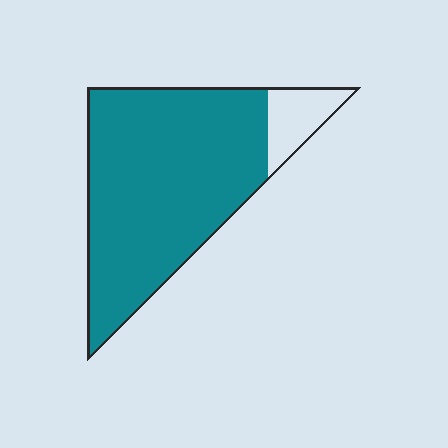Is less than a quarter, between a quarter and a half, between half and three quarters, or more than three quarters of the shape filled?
More than three quarters.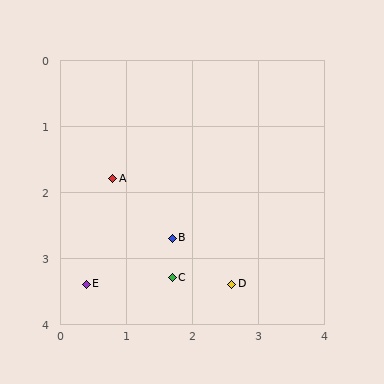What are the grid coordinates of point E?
Point E is at approximately (0.4, 3.4).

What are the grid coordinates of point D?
Point D is at approximately (2.6, 3.4).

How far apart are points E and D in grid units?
Points E and D are about 2.2 grid units apart.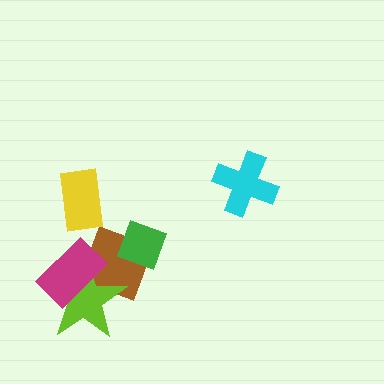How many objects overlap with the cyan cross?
0 objects overlap with the cyan cross.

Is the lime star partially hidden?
Yes, it is partially covered by another shape.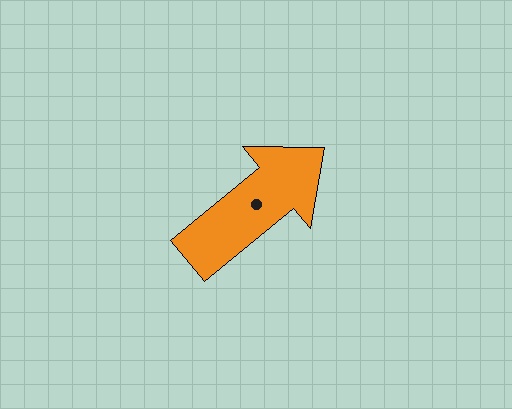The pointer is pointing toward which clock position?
Roughly 2 o'clock.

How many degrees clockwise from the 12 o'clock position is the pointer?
Approximately 50 degrees.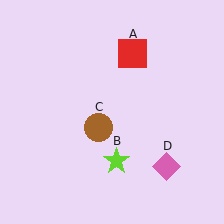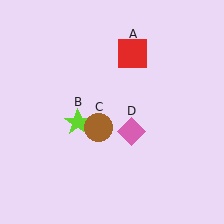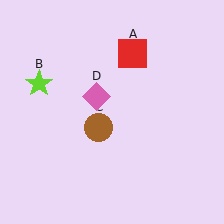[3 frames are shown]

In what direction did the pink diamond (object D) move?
The pink diamond (object D) moved up and to the left.